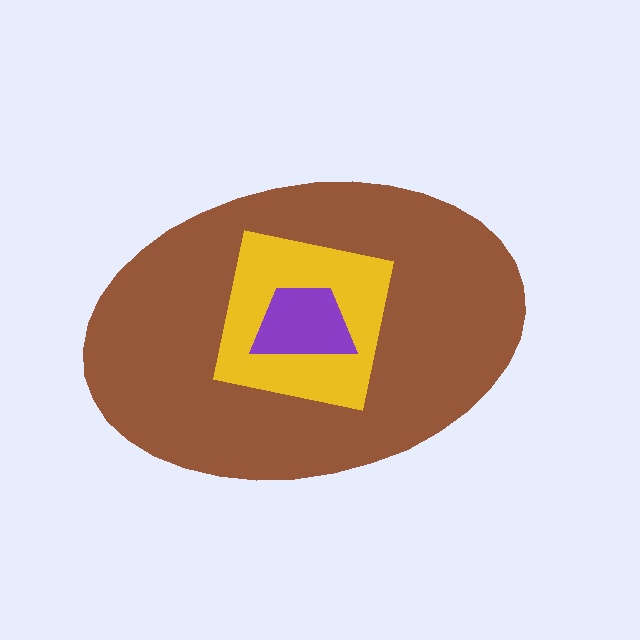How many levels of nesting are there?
3.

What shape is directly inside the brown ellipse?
The yellow square.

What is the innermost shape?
The purple trapezoid.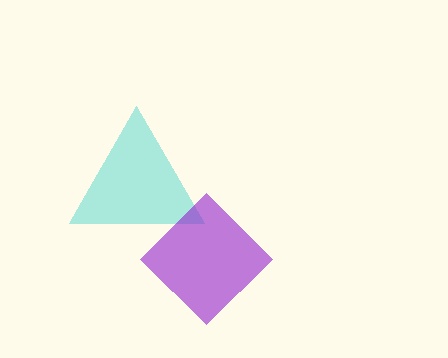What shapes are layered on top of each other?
The layered shapes are: a cyan triangle, a purple diamond.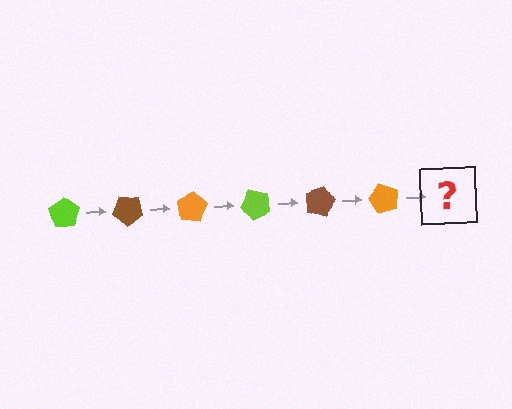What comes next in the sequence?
The next element should be a lime pentagon, rotated 240 degrees from the start.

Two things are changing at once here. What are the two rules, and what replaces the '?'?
The two rules are that it rotates 40 degrees each step and the color cycles through lime, brown, and orange. The '?' should be a lime pentagon, rotated 240 degrees from the start.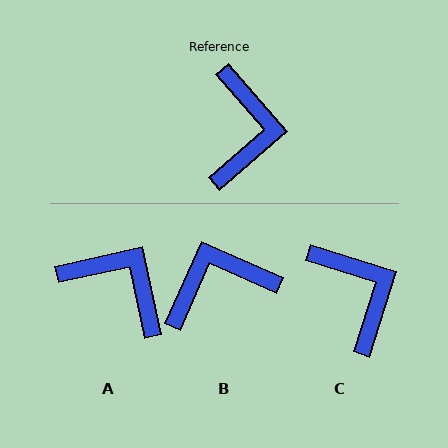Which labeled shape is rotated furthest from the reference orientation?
B, about 115 degrees away.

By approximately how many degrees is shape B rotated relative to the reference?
Approximately 115 degrees counter-clockwise.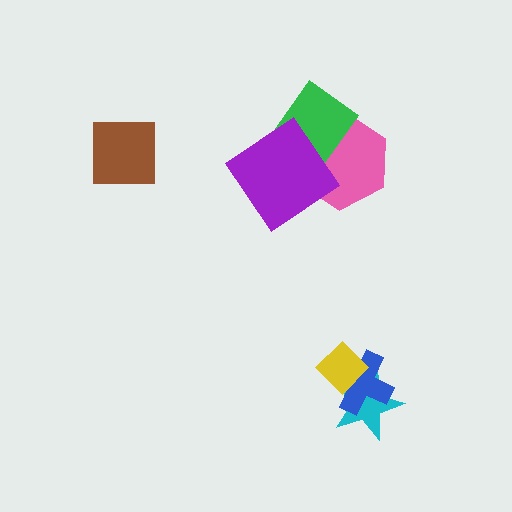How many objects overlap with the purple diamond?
2 objects overlap with the purple diamond.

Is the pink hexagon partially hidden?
Yes, it is partially covered by another shape.